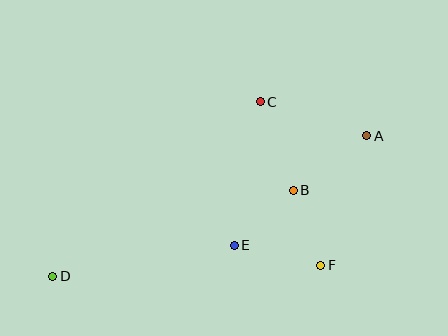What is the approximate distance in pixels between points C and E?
The distance between C and E is approximately 146 pixels.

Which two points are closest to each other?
Points B and F are closest to each other.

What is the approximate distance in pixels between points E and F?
The distance between E and F is approximately 89 pixels.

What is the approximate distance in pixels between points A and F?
The distance between A and F is approximately 138 pixels.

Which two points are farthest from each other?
Points A and D are farthest from each other.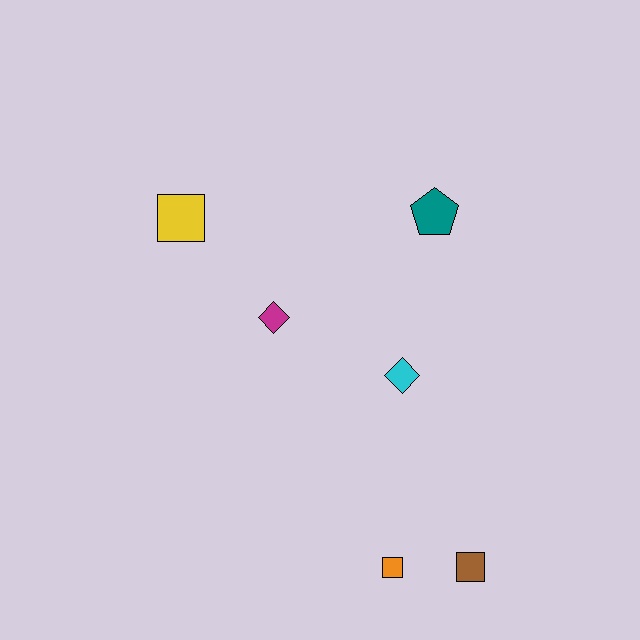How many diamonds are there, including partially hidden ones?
There are 2 diamonds.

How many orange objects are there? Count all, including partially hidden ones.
There is 1 orange object.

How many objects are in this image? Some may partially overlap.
There are 6 objects.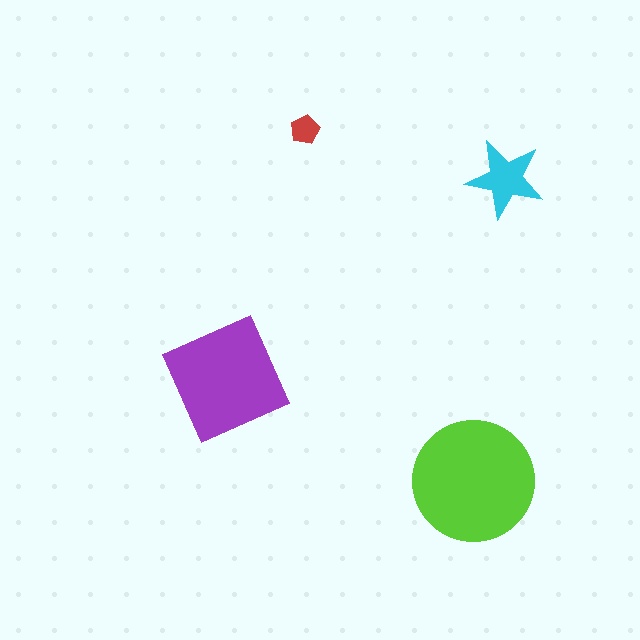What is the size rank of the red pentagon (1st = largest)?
4th.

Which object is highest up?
The red pentagon is topmost.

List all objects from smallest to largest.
The red pentagon, the cyan star, the purple square, the lime circle.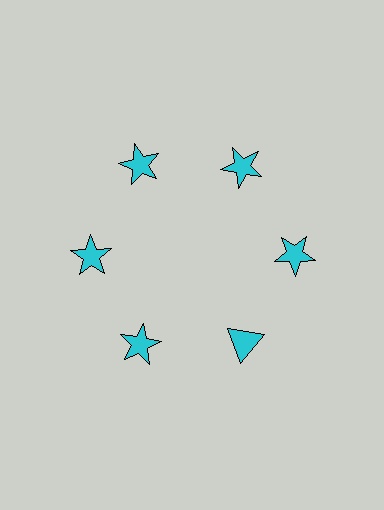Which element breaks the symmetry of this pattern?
The cyan triangle at roughly the 5 o'clock position breaks the symmetry. All other shapes are cyan stars.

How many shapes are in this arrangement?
There are 6 shapes arranged in a ring pattern.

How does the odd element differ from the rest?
It has a different shape: triangle instead of star.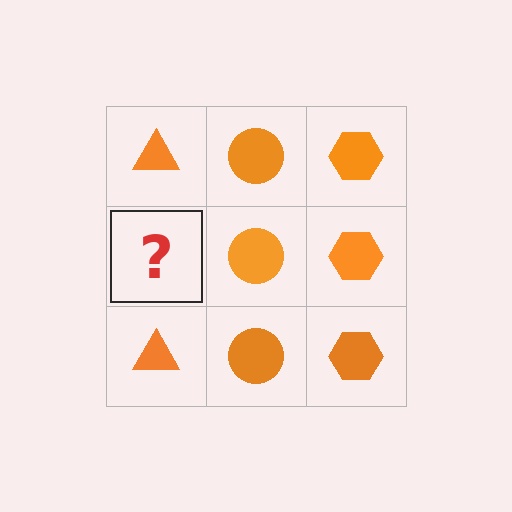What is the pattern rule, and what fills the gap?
The rule is that each column has a consistent shape. The gap should be filled with an orange triangle.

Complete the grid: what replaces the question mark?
The question mark should be replaced with an orange triangle.